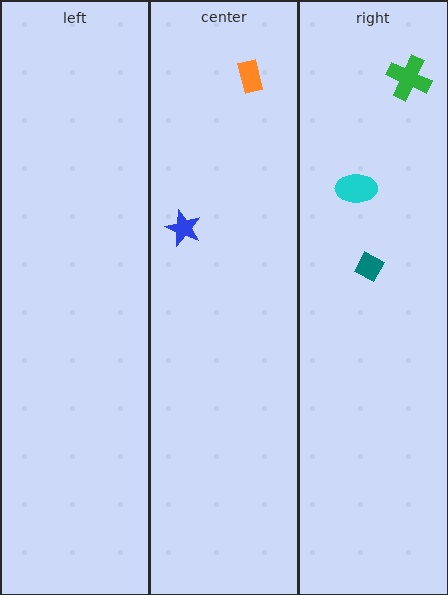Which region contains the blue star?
The center region.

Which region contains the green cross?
The right region.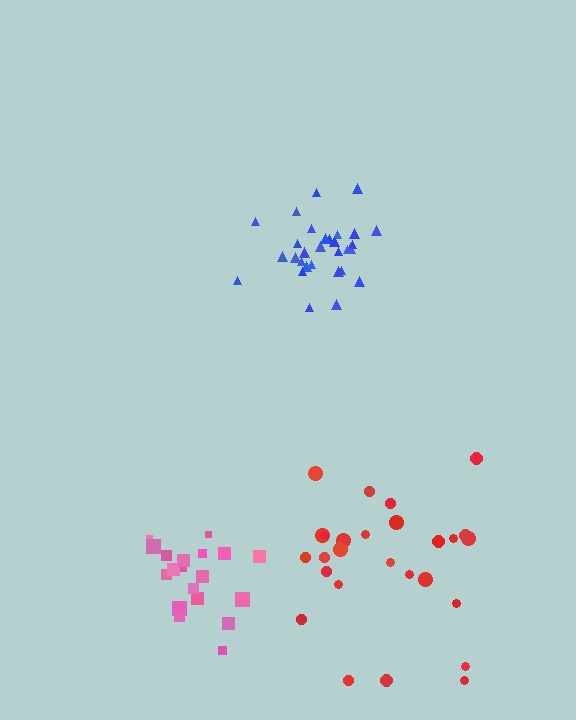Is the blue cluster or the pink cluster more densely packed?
Blue.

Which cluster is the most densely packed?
Blue.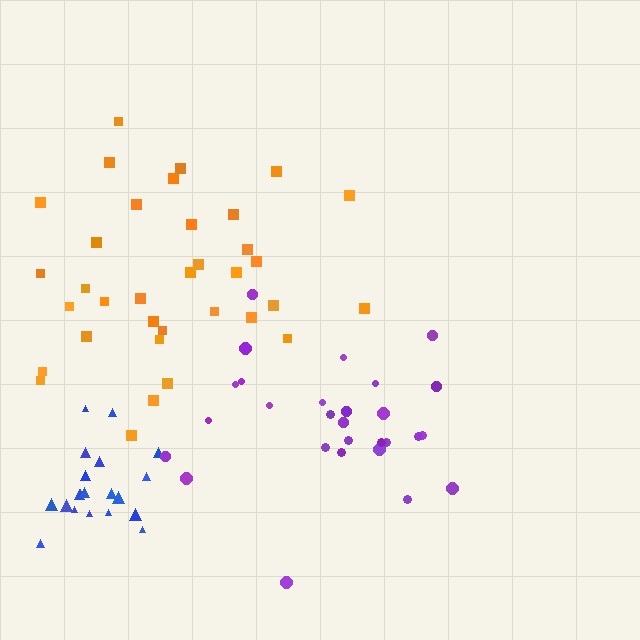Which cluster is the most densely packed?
Blue.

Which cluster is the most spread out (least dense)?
Orange.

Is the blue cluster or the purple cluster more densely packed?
Blue.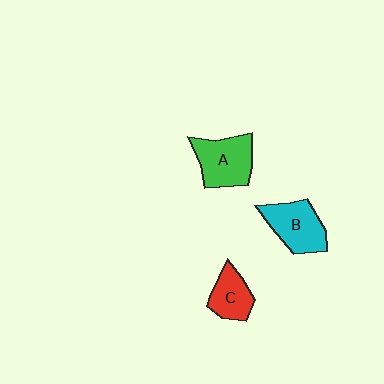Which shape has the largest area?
Shape A (green).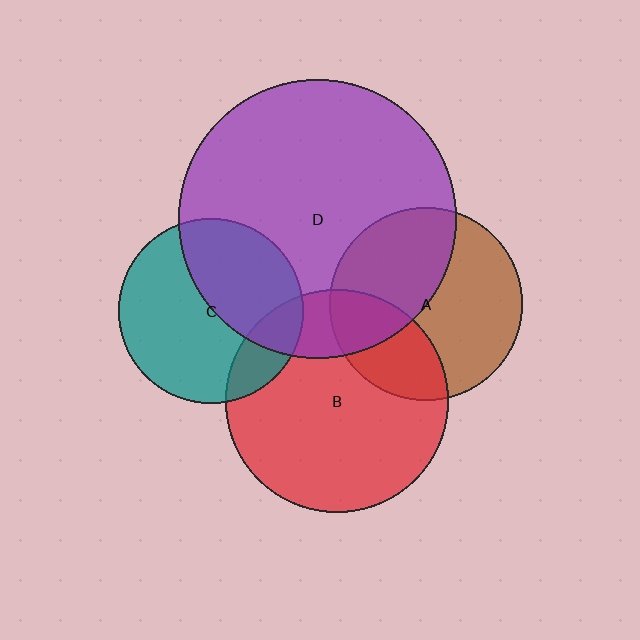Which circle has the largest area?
Circle D (purple).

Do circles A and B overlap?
Yes.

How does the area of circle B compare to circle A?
Approximately 1.3 times.